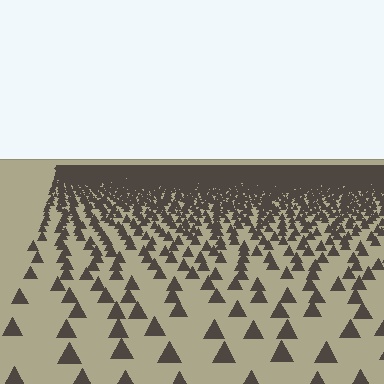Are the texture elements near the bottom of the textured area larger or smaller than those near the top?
Larger. Near the bottom, elements are closer to the viewer and appear at a bigger on-screen size.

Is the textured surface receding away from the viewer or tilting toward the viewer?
The surface is receding away from the viewer. Texture elements get smaller and denser toward the top.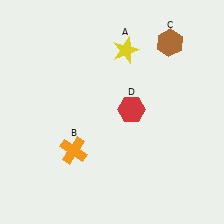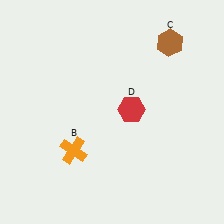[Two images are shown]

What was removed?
The yellow star (A) was removed in Image 2.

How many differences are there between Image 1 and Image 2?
There is 1 difference between the two images.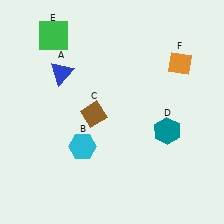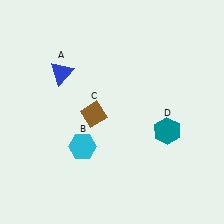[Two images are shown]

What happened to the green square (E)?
The green square (E) was removed in Image 2. It was in the top-left area of Image 1.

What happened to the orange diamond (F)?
The orange diamond (F) was removed in Image 2. It was in the top-right area of Image 1.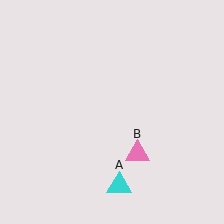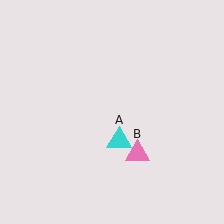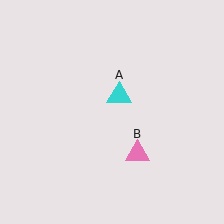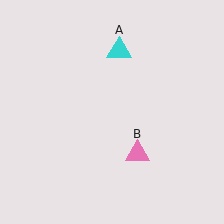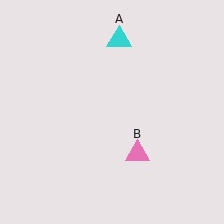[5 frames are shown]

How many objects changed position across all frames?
1 object changed position: cyan triangle (object A).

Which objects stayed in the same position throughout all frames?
Pink triangle (object B) remained stationary.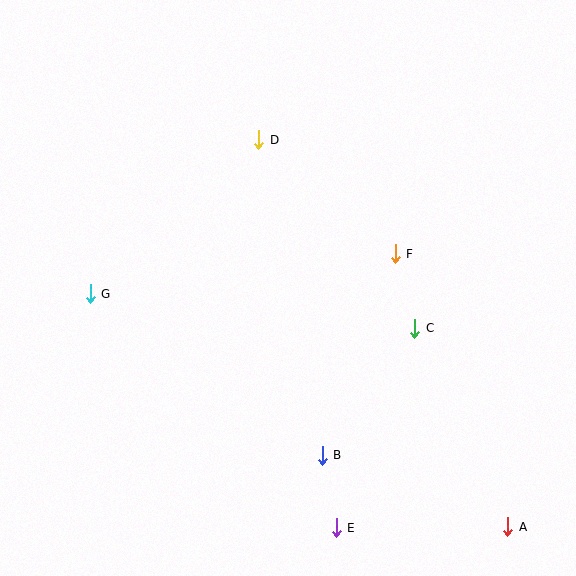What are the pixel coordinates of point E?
Point E is at (336, 528).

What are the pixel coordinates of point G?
Point G is at (90, 294).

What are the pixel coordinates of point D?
Point D is at (259, 140).